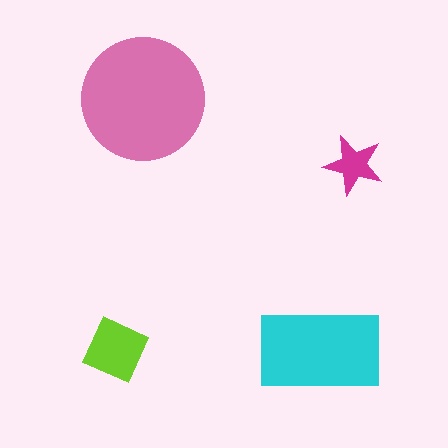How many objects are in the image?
There are 4 objects in the image.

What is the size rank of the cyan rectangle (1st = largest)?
2nd.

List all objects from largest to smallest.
The pink circle, the cyan rectangle, the lime diamond, the magenta star.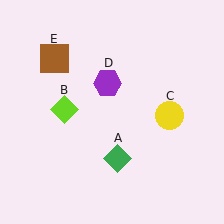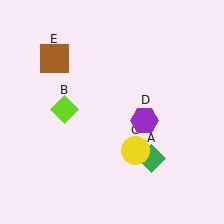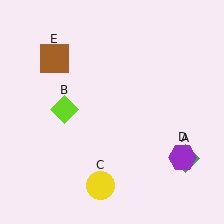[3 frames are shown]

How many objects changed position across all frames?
3 objects changed position: green diamond (object A), yellow circle (object C), purple hexagon (object D).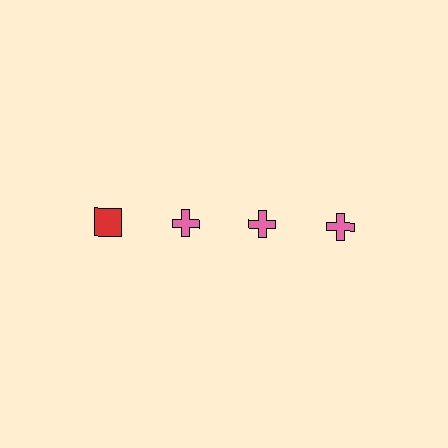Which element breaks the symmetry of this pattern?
The red square in the top row, leftmost column breaks the symmetry. All other shapes are pink crosses.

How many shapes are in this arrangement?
There are 4 shapes arranged in a grid pattern.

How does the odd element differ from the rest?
It differs in both color (red instead of pink) and shape (square instead of cross).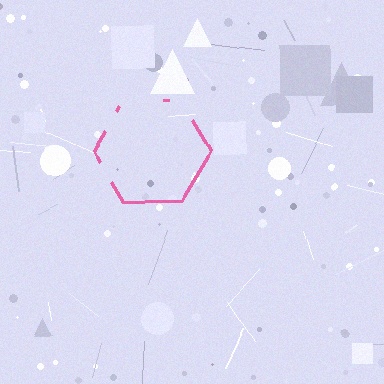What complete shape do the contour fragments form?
The contour fragments form a hexagon.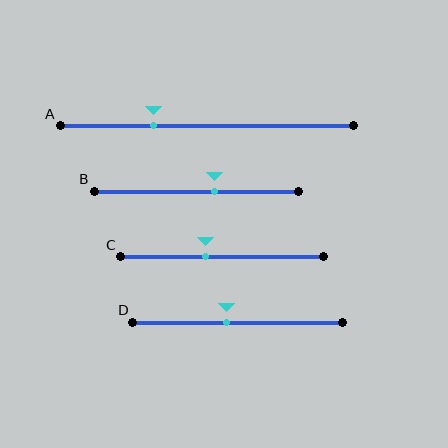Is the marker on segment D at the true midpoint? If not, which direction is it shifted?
No, the marker on segment D is shifted to the left by about 6% of the segment length.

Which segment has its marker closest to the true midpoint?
Segment D has its marker closest to the true midpoint.